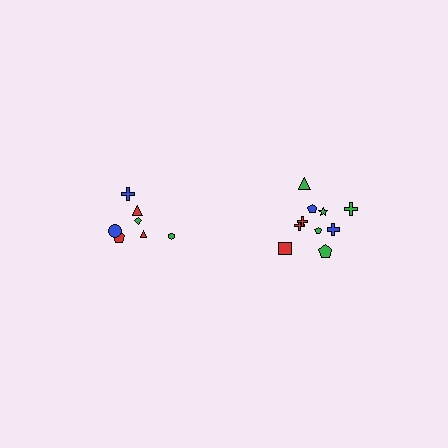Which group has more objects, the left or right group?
The right group.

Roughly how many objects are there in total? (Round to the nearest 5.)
Roughly 15 objects in total.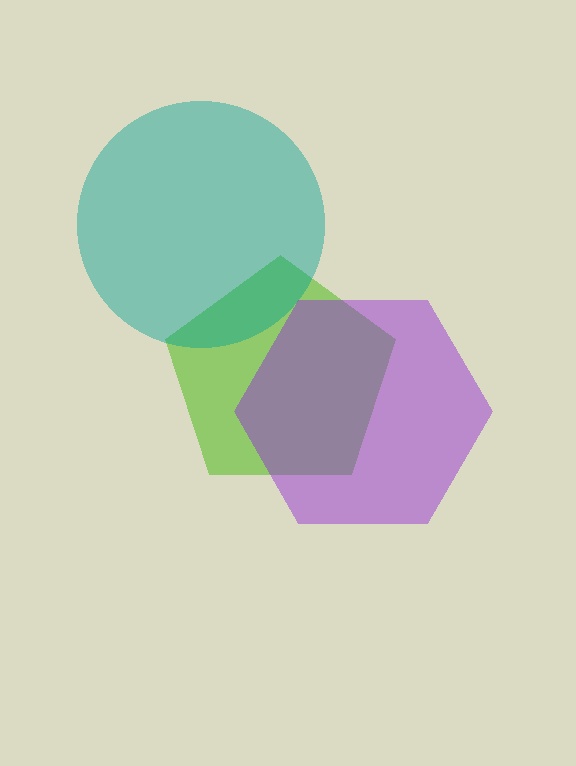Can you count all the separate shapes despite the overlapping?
Yes, there are 3 separate shapes.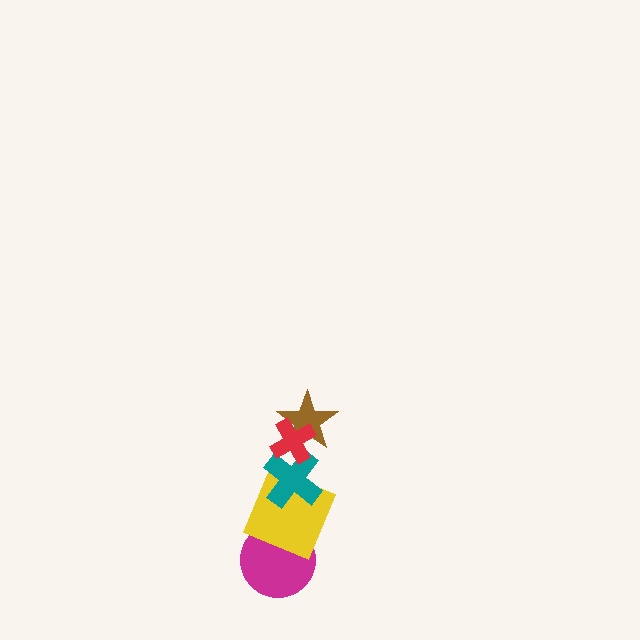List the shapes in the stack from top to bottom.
From top to bottom: the red cross, the brown star, the teal cross, the yellow square, the magenta circle.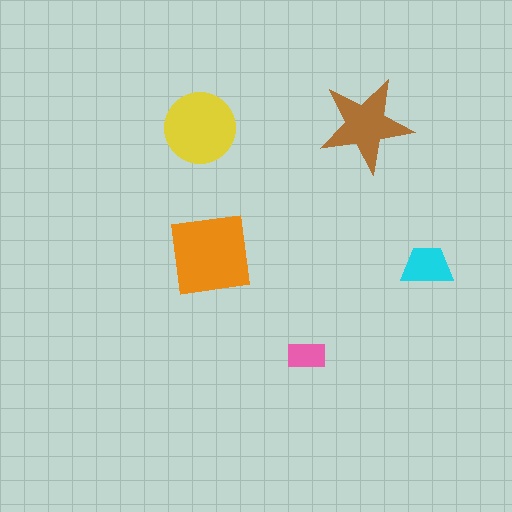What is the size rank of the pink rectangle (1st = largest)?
5th.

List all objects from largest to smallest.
The orange square, the yellow circle, the brown star, the cyan trapezoid, the pink rectangle.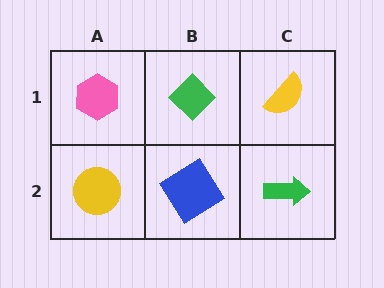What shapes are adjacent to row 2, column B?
A green diamond (row 1, column B), a yellow circle (row 2, column A), a green arrow (row 2, column C).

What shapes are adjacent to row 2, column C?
A yellow semicircle (row 1, column C), a blue diamond (row 2, column B).